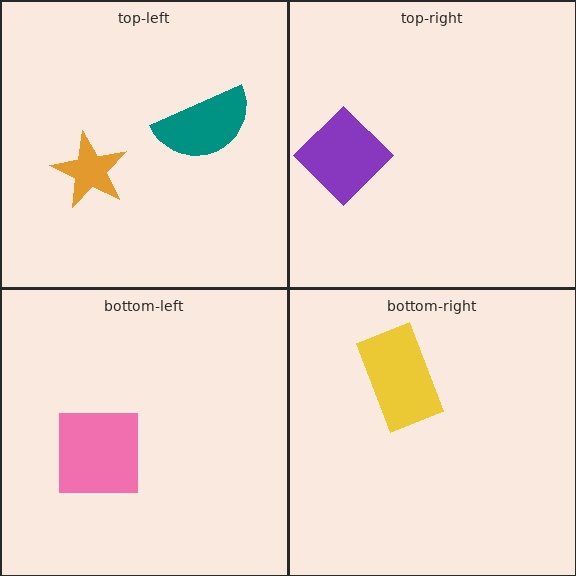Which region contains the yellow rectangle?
The bottom-right region.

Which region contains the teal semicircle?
The top-left region.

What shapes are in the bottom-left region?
The pink square.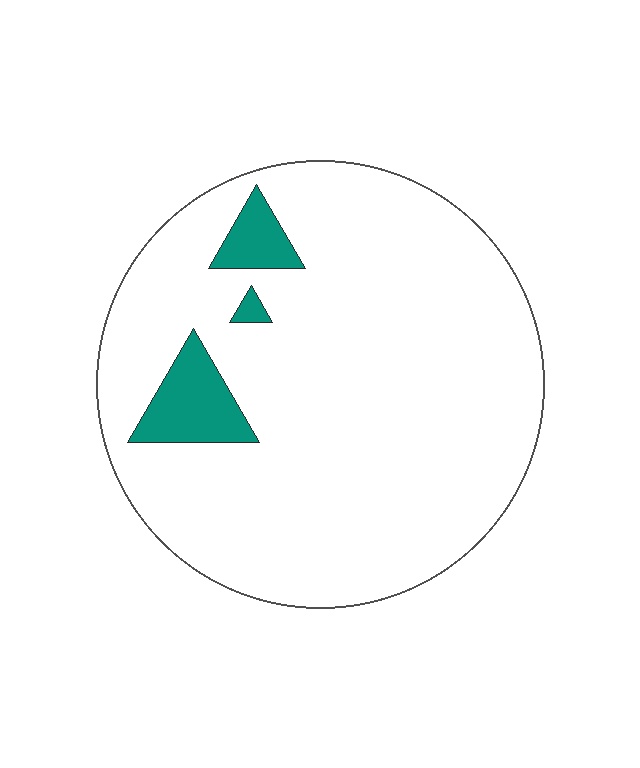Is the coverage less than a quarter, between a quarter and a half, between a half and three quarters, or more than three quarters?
Less than a quarter.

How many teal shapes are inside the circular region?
3.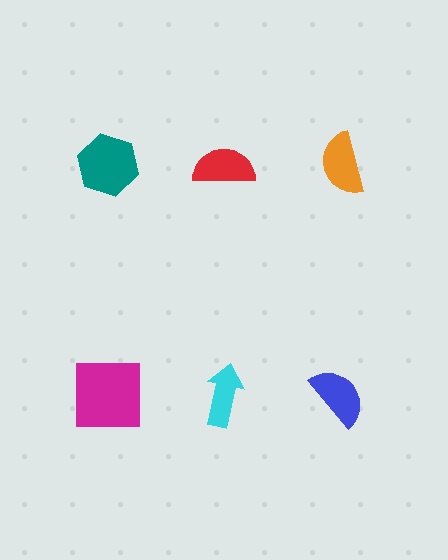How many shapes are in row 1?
3 shapes.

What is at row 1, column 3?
An orange semicircle.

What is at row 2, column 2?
A cyan arrow.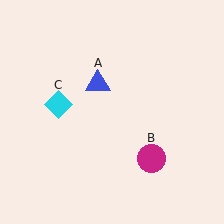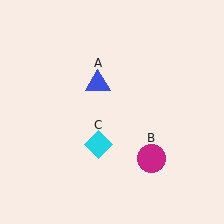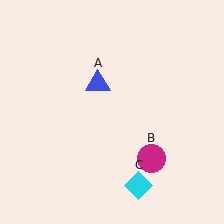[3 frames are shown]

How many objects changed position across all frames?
1 object changed position: cyan diamond (object C).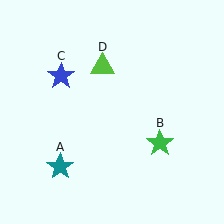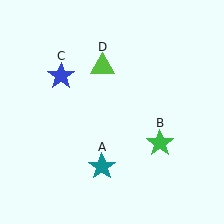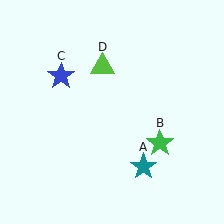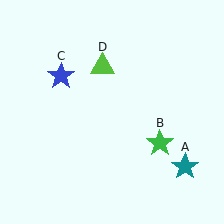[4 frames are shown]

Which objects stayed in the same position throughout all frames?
Green star (object B) and blue star (object C) and lime triangle (object D) remained stationary.